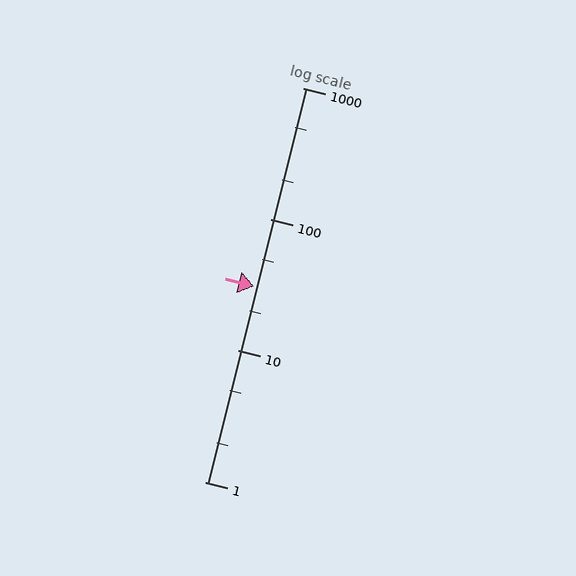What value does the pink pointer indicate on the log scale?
The pointer indicates approximately 31.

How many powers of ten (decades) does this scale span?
The scale spans 3 decades, from 1 to 1000.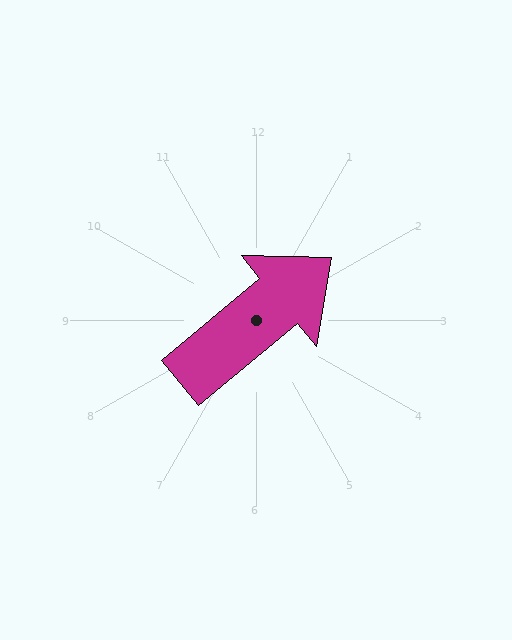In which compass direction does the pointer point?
Northeast.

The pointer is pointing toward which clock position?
Roughly 2 o'clock.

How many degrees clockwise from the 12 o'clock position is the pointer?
Approximately 50 degrees.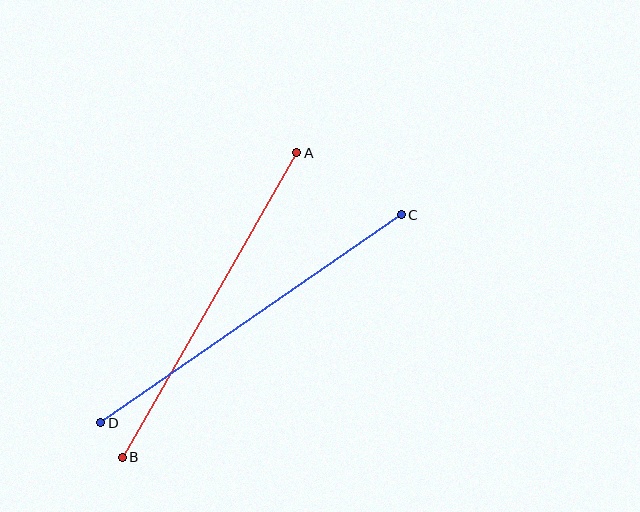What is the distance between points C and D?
The distance is approximately 366 pixels.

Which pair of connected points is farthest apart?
Points C and D are farthest apart.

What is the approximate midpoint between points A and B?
The midpoint is at approximately (210, 305) pixels.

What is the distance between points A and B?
The distance is approximately 351 pixels.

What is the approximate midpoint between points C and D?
The midpoint is at approximately (251, 319) pixels.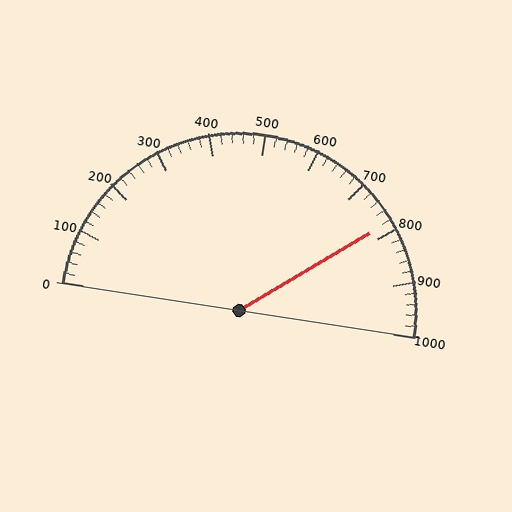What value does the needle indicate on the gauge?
The needle indicates approximately 780.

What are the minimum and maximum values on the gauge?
The gauge ranges from 0 to 1000.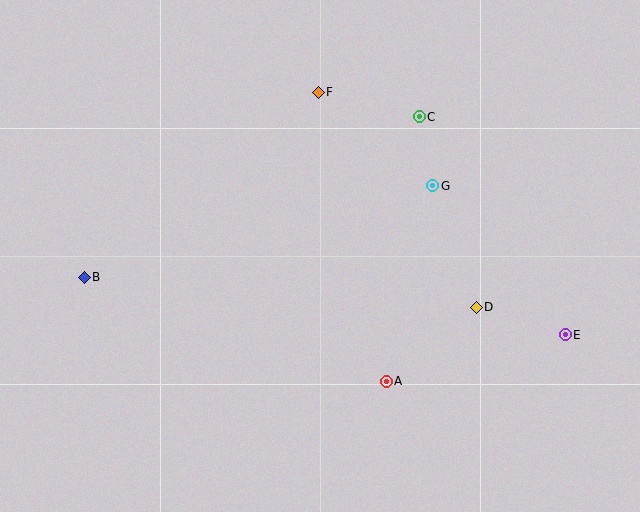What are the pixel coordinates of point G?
Point G is at (433, 186).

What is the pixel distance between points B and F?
The distance between B and F is 298 pixels.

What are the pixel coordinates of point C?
Point C is at (419, 117).